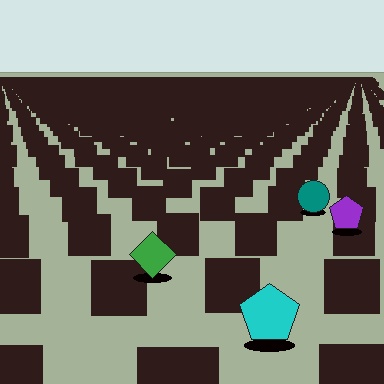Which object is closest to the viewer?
The cyan pentagon is closest. The texture marks near it are larger and more spread out.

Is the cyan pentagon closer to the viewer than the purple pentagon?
Yes. The cyan pentagon is closer — you can tell from the texture gradient: the ground texture is coarser near it.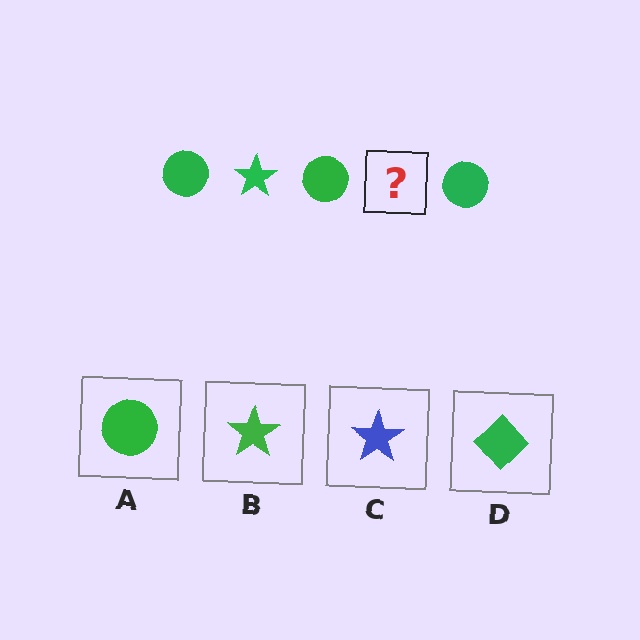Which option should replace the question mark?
Option B.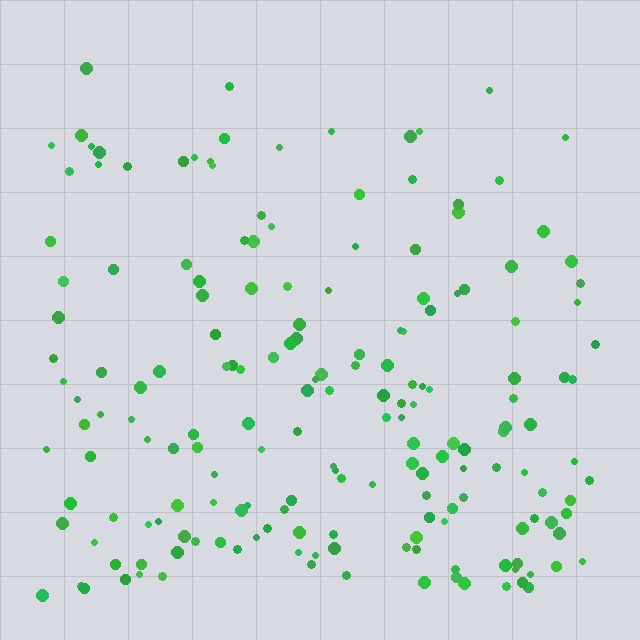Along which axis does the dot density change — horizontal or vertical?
Vertical.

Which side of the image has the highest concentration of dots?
The bottom.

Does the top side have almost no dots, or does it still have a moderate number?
Still a moderate number, just noticeably fewer than the bottom.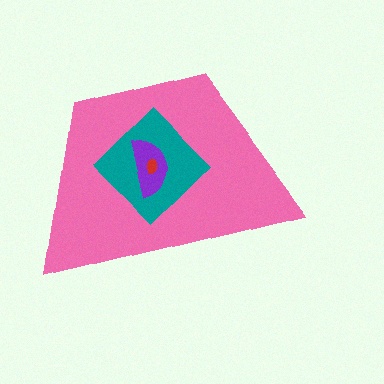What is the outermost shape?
The pink trapezoid.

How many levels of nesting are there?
4.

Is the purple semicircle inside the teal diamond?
Yes.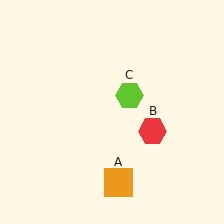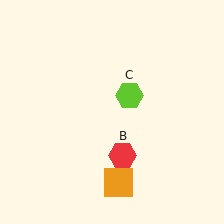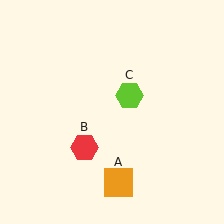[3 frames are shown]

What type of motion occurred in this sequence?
The red hexagon (object B) rotated clockwise around the center of the scene.